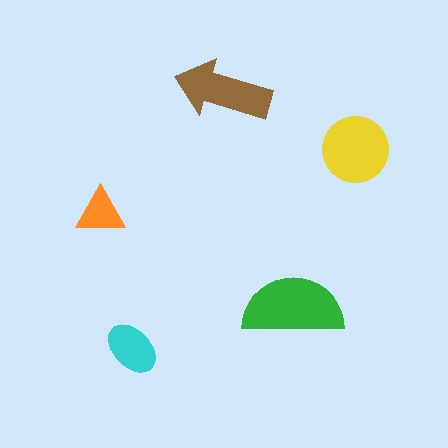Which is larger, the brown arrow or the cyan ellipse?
The brown arrow.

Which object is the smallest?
The orange triangle.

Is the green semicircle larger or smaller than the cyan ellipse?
Larger.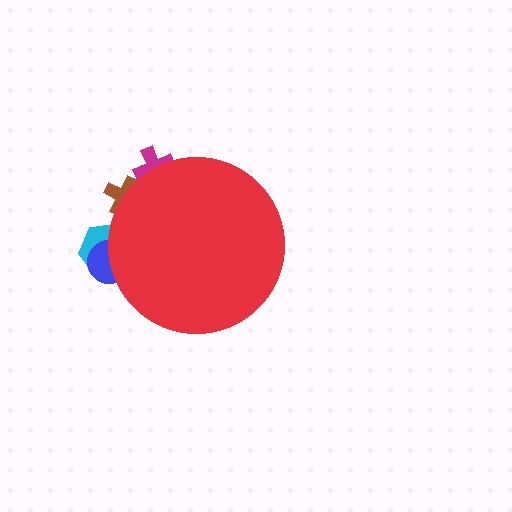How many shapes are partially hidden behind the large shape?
4 shapes are partially hidden.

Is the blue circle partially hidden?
Yes, the blue circle is partially hidden behind the red circle.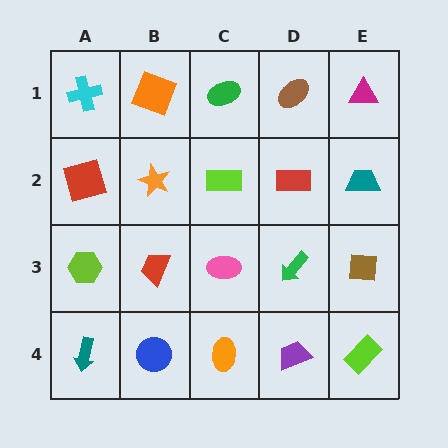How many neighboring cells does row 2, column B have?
4.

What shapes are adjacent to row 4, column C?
A pink ellipse (row 3, column C), a blue circle (row 4, column B), a purple trapezoid (row 4, column D).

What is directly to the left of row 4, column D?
An orange ellipse.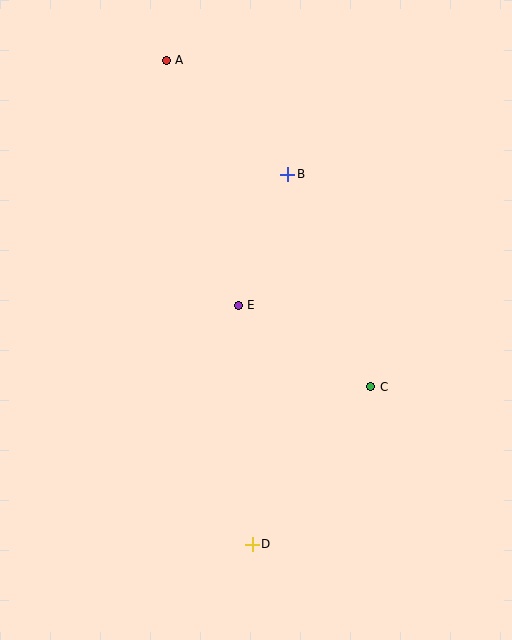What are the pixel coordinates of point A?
Point A is at (166, 60).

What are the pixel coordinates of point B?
Point B is at (288, 174).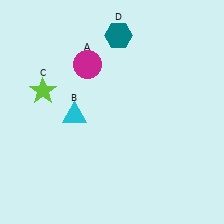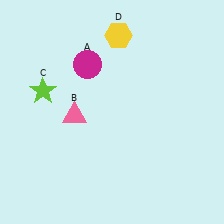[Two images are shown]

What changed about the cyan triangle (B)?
In Image 1, B is cyan. In Image 2, it changed to pink.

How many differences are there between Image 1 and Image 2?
There are 2 differences between the two images.